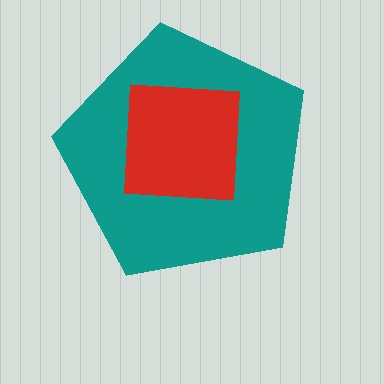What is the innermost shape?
The red square.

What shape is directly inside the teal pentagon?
The red square.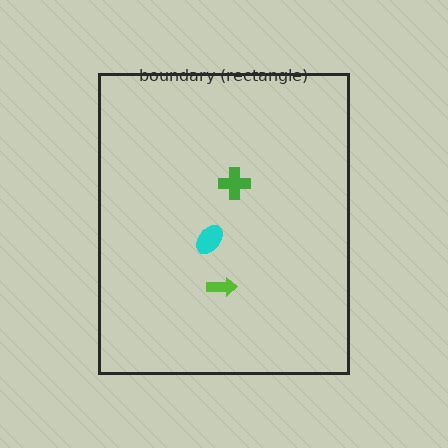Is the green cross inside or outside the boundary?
Inside.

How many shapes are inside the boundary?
3 inside, 0 outside.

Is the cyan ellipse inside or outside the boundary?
Inside.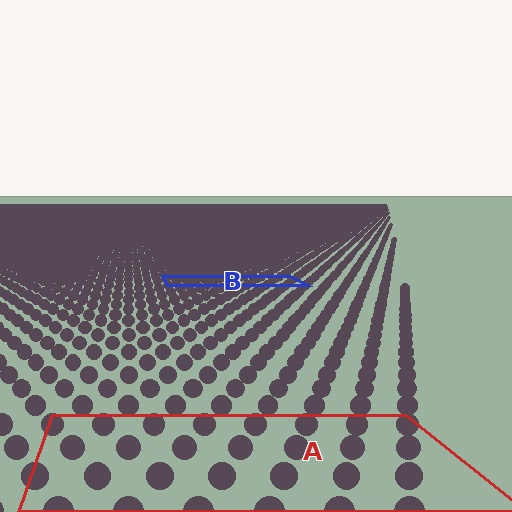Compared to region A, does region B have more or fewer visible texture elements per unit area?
Region B has more texture elements per unit area — they are packed more densely because it is farther away.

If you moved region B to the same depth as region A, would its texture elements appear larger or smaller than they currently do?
They would appear larger. At a closer depth, the same texture elements are projected at a bigger on-screen size.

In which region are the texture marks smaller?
The texture marks are smaller in region B, because it is farther away.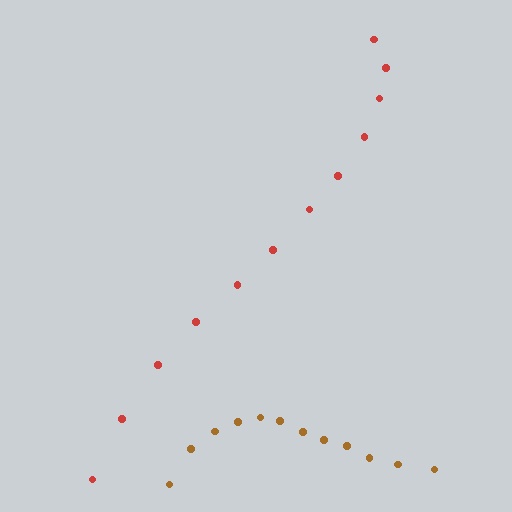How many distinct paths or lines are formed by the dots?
There are 2 distinct paths.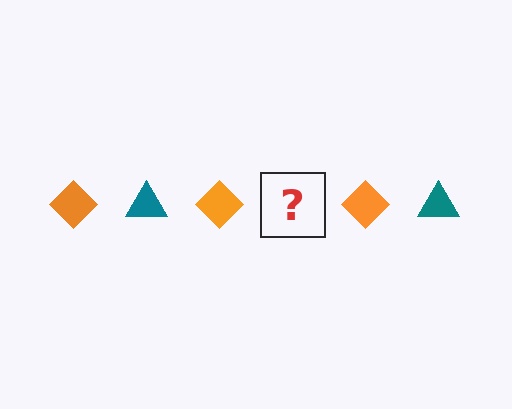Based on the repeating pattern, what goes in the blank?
The blank should be a teal triangle.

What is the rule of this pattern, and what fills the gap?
The rule is that the pattern alternates between orange diamond and teal triangle. The gap should be filled with a teal triangle.